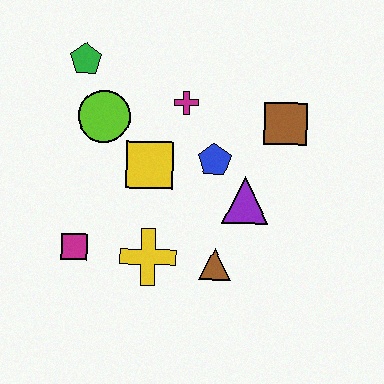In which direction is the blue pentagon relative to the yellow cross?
The blue pentagon is above the yellow cross.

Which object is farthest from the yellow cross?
The green pentagon is farthest from the yellow cross.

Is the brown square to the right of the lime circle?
Yes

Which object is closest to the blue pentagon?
The purple triangle is closest to the blue pentagon.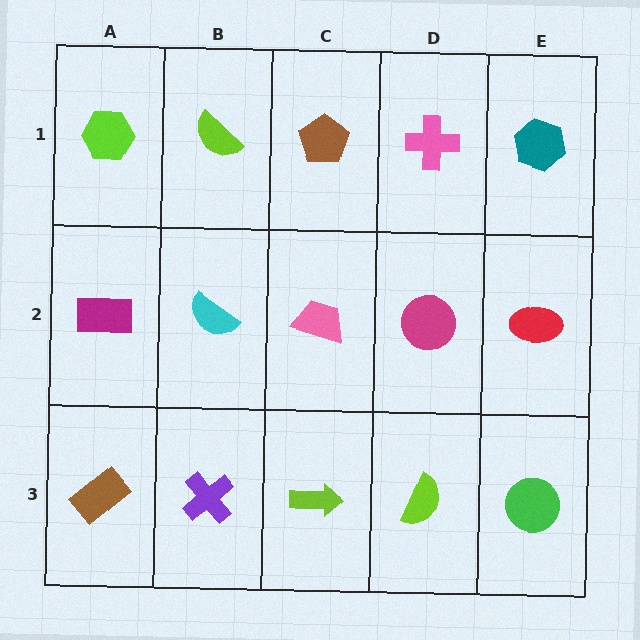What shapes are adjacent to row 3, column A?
A magenta rectangle (row 2, column A), a purple cross (row 3, column B).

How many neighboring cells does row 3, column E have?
2.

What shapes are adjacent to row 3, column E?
A red ellipse (row 2, column E), a lime semicircle (row 3, column D).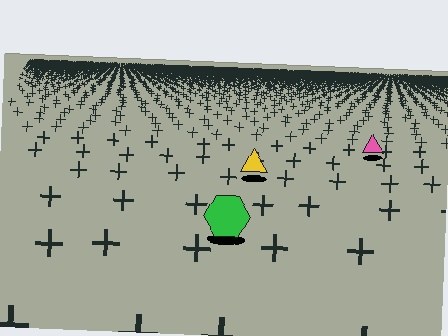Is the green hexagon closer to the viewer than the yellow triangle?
Yes. The green hexagon is closer — you can tell from the texture gradient: the ground texture is coarser near it.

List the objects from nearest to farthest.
From nearest to farthest: the green hexagon, the yellow triangle, the pink triangle.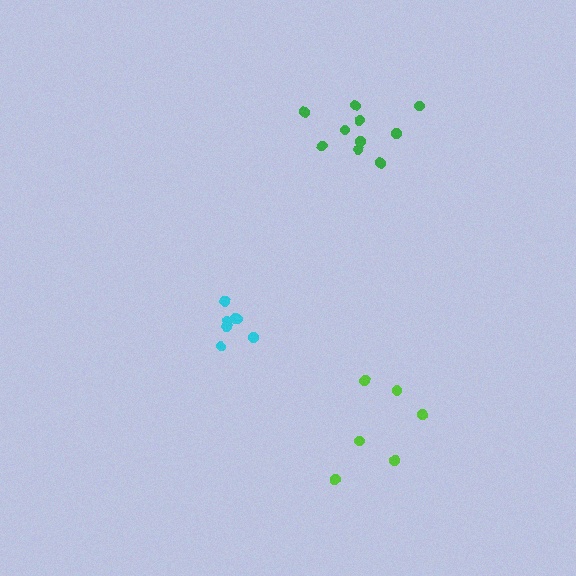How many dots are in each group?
Group 1: 6 dots, Group 2: 10 dots, Group 3: 7 dots (23 total).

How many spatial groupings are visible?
There are 3 spatial groupings.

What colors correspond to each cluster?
The clusters are colored: lime, green, cyan.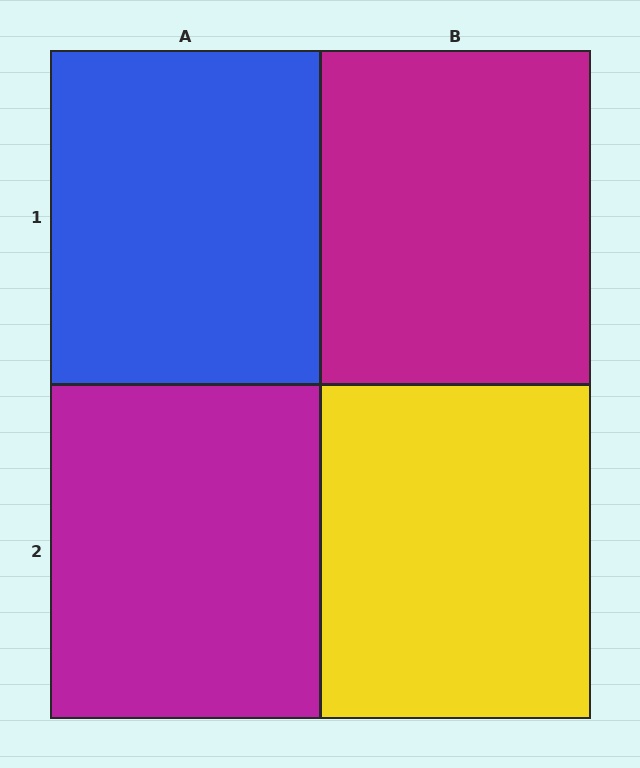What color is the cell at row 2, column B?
Yellow.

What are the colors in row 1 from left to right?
Blue, magenta.